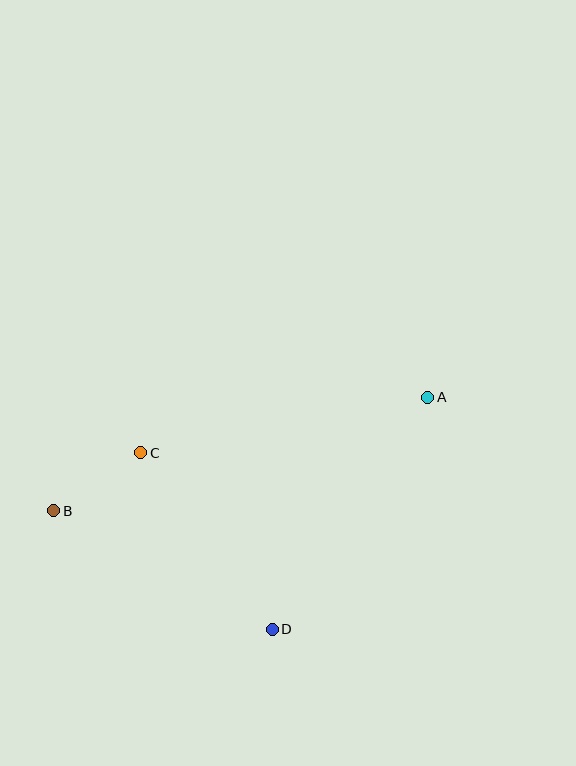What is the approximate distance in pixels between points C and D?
The distance between C and D is approximately 220 pixels.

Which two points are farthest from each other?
Points A and B are farthest from each other.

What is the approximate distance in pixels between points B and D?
The distance between B and D is approximately 248 pixels.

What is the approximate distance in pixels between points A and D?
The distance between A and D is approximately 280 pixels.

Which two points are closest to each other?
Points B and C are closest to each other.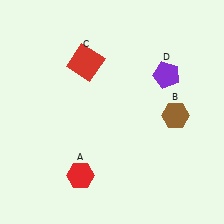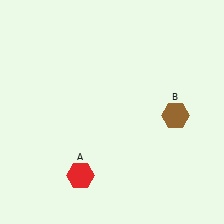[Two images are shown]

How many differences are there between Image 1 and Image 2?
There are 2 differences between the two images.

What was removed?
The red square (C), the purple pentagon (D) were removed in Image 2.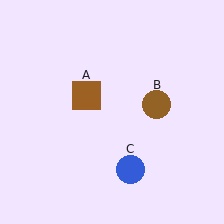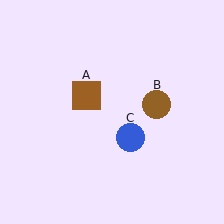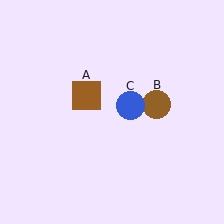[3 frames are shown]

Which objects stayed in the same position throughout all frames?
Brown square (object A) and brown circle (object B) remained stationary.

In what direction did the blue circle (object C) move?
The blue circle (object C) moved up.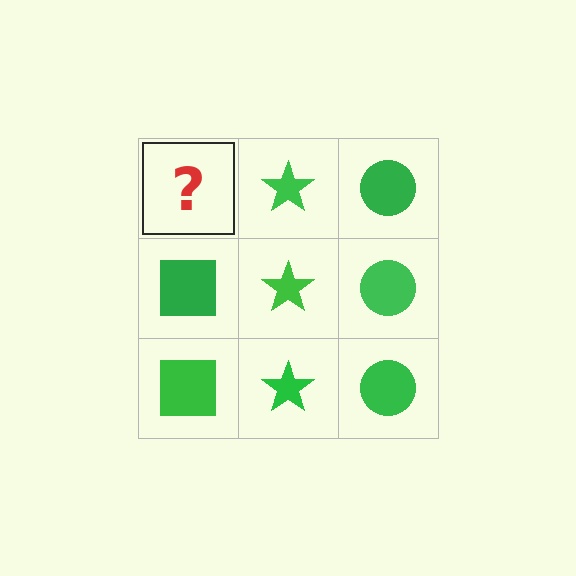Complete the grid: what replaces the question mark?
The question mark should be replaced with a green square.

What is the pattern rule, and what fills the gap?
The rule is that each column has a consistent shape. The gap should be filled with a green square.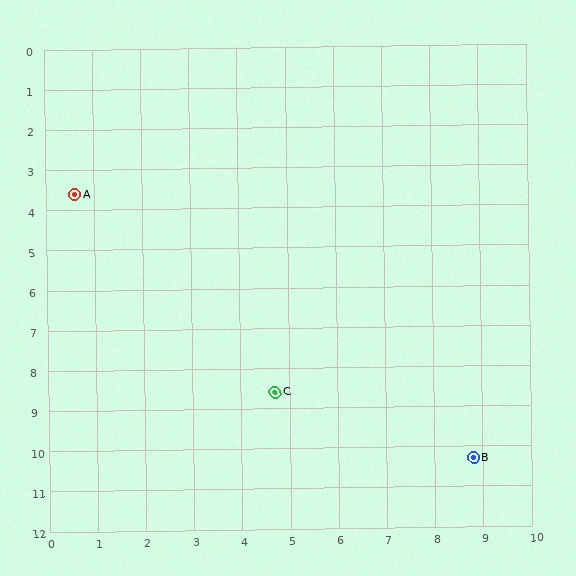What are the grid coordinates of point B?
Point B is at approximately (8.8, 10.3).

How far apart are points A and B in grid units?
Points A and B are about 10.6 grid units apart.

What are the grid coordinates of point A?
Point A is at approximately (0.6, 3.6).